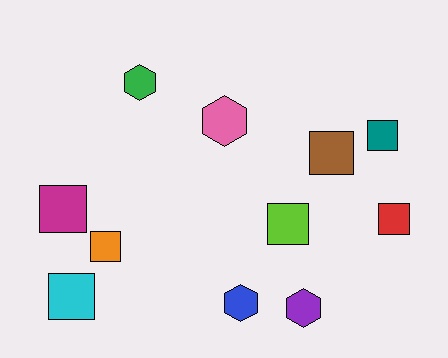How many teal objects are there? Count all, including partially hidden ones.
There is 1 teal object.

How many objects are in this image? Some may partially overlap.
There are 11 objects.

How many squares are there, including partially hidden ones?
There are 7 squares.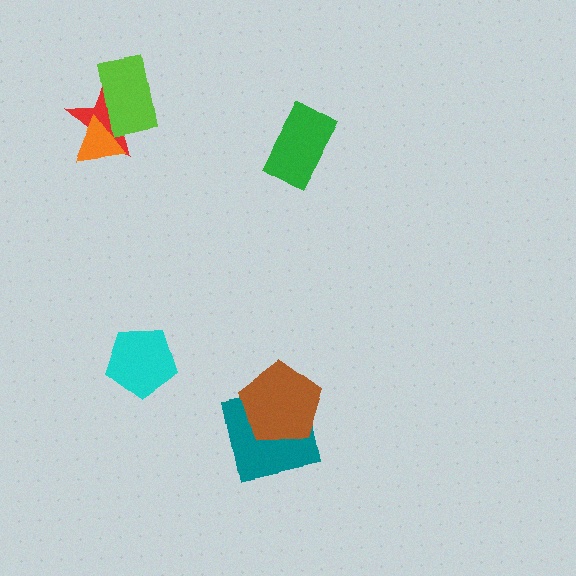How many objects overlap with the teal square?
1 object overlaps with the teal square.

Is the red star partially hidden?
Yes, it is partially covered by another shape.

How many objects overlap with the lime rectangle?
2 objects overlap with the lime rectangle.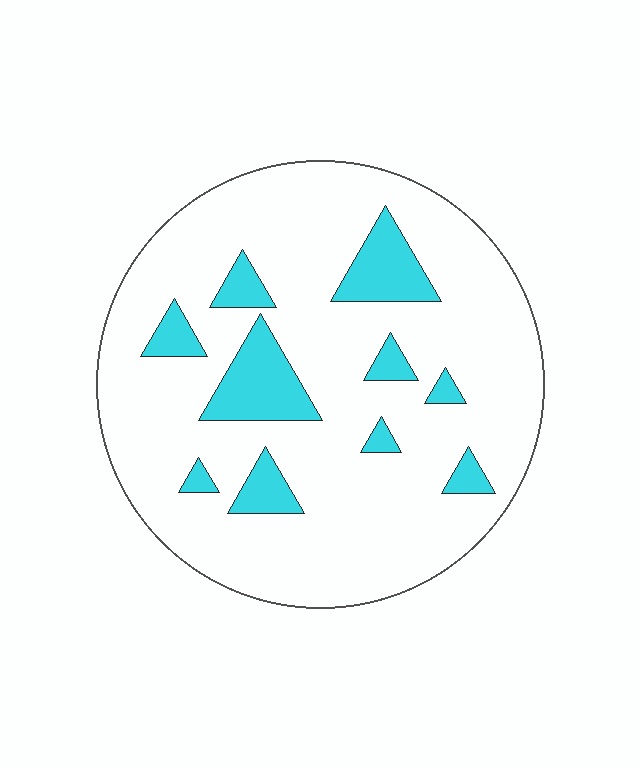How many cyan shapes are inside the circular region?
10.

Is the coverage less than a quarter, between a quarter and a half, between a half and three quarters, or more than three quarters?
Less than a quarter.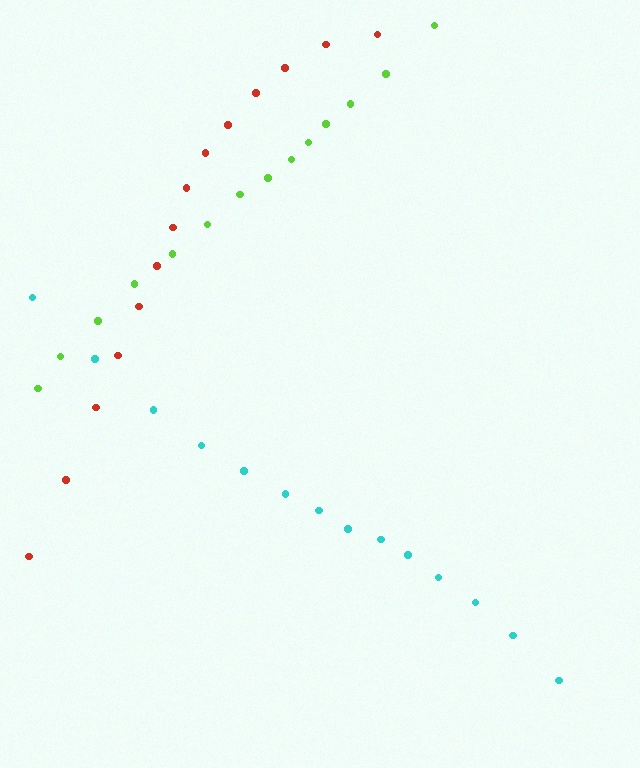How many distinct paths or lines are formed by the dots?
There are 3 distinct paths.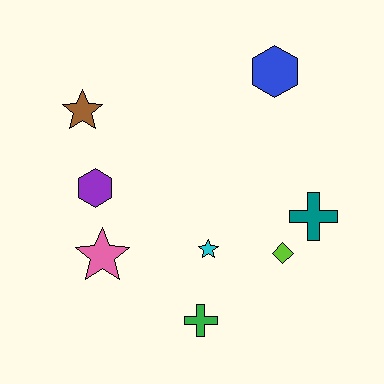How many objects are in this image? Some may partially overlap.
There are 8 objects.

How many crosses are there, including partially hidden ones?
There are 2 crosses.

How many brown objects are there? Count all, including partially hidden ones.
There is 1 brown object.